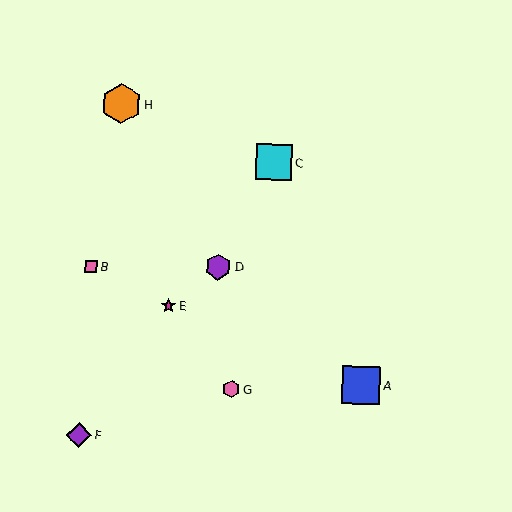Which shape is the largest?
The orange hexagon (labeled H) is the largest.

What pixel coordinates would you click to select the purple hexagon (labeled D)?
Click at (218, 267) to select the purple hexagon D.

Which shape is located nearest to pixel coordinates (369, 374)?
The blue square (labeled A) at (361, 385) is nearest to that location.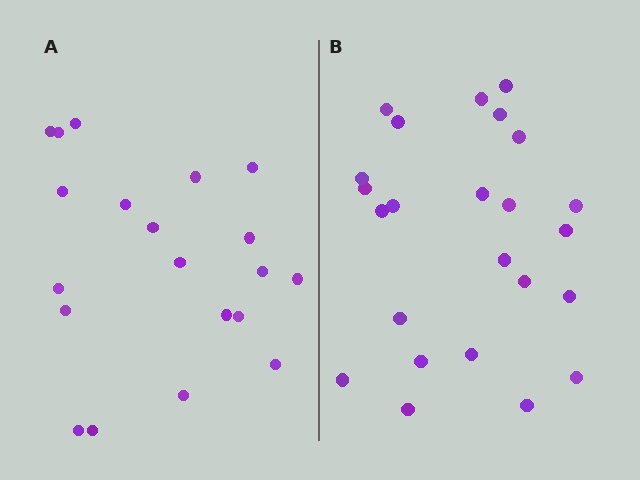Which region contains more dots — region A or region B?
Region B (the right region) has more dots.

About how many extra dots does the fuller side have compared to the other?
Region B has about 4 more dots than region A.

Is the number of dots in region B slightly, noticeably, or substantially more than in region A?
Region B has only slightly more — the two regions are fairly close. The ratio is roughly 1.2 to 1.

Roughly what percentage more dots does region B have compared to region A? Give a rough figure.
About 20% more.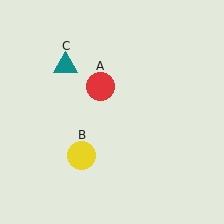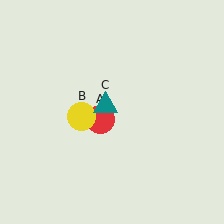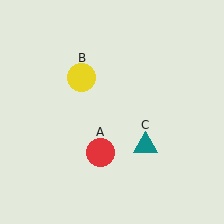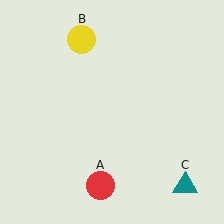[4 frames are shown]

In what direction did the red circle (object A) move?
The red circle (object A) moved down.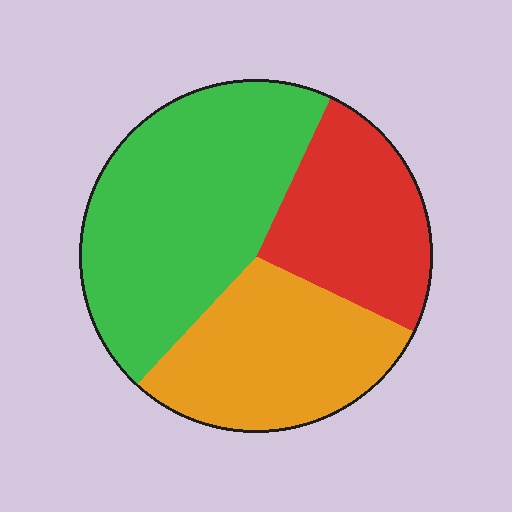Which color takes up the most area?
Green, at roughly 45%.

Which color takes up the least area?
Red, at roughly 25%.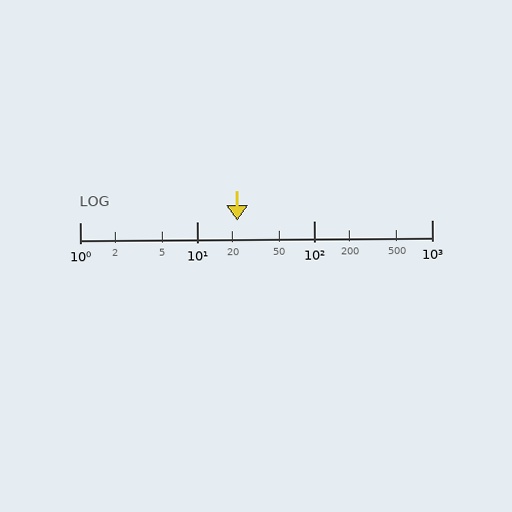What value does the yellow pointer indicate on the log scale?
The pointer indicates approximately 22.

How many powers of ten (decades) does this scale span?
The scale spans 3 decades, from 1 to 1000.